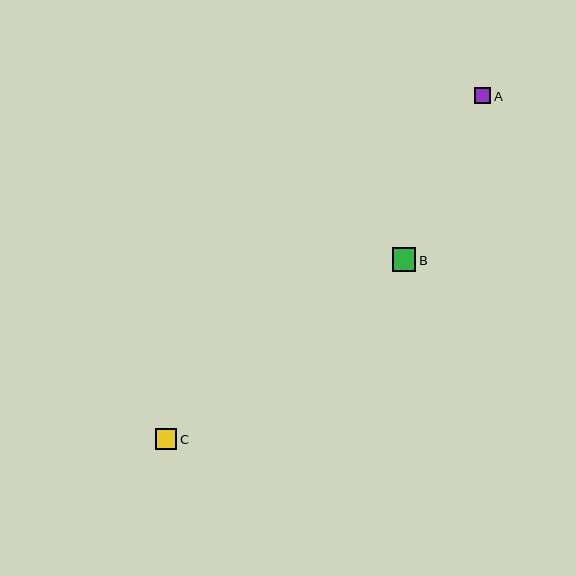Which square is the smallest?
Square A is the smallest with a size of approximately 17 pixels.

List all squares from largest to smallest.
From largest to smallest: B, C, A.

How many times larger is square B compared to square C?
Square B is approximately 1.1 times the size of square C.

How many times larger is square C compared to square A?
Square C is approximately 1.3 times the size of square A.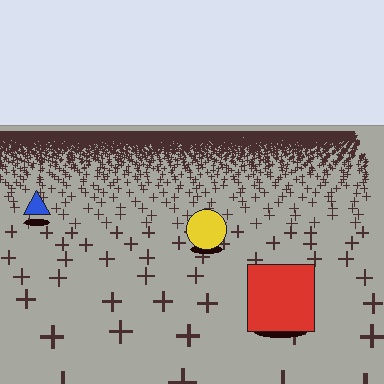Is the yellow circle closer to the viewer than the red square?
No. The red square is closer — you can tell from the texture gradient: the ground texture is coarser near it.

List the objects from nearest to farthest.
From nearest to farthest: the red square, the yellow circle, the blue triangle.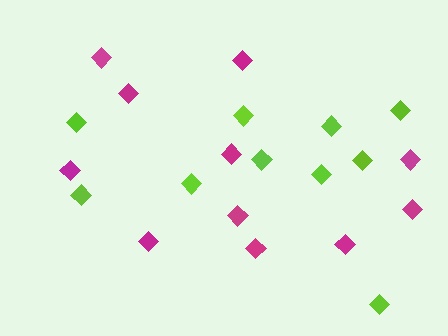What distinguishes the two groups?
There are 2 groups: one group of magenta diamonds (11) and one group of lime diamonds (10).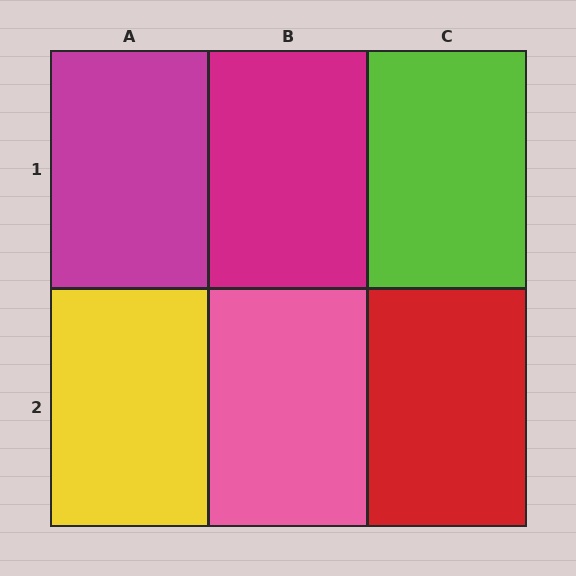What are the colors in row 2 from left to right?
Yellow, pink, red.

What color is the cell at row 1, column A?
Magenta.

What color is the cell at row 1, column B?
Magenta.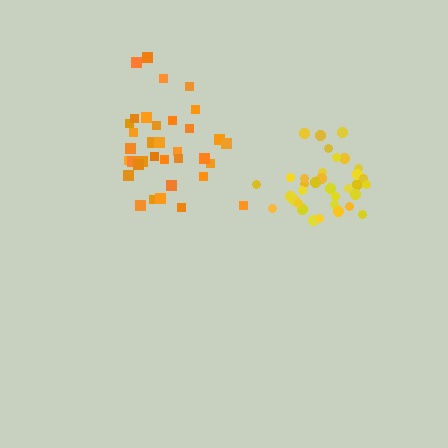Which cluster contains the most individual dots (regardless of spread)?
Orange (35).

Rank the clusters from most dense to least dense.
yellow, orange.